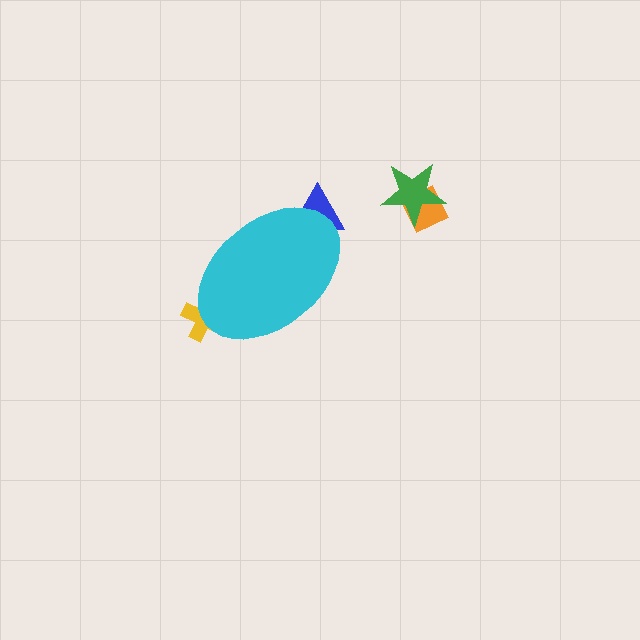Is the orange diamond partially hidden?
No, the orange diamond is fully visible.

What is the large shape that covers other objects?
A cyan ellipse.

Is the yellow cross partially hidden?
Yes, the yellow cross is partially hidden behind the cyan ellipse.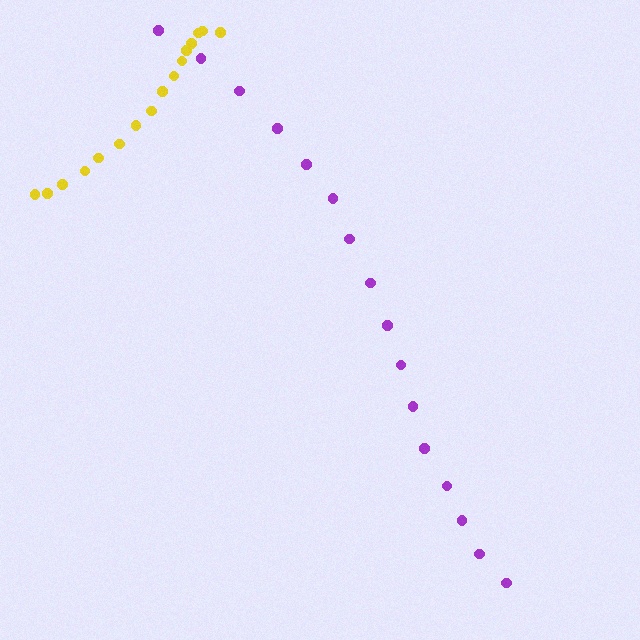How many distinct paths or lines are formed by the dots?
There are 2 distinct paths.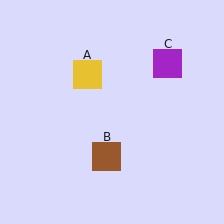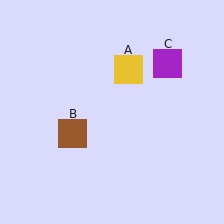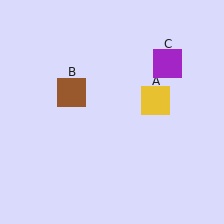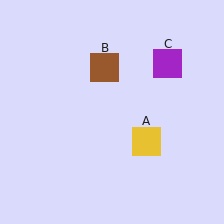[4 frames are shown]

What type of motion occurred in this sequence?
The yellow square (object A), brown square (object B) rotated clockwise around the center of the scene.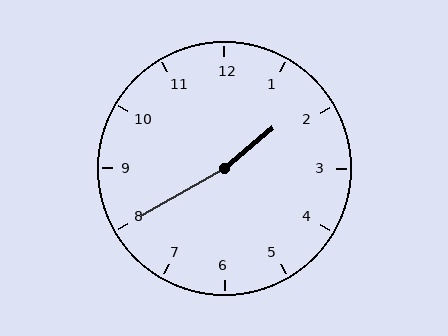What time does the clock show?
1:40.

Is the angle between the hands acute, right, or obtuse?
It is obtuse.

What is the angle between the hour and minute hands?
Approximately 170 degrees.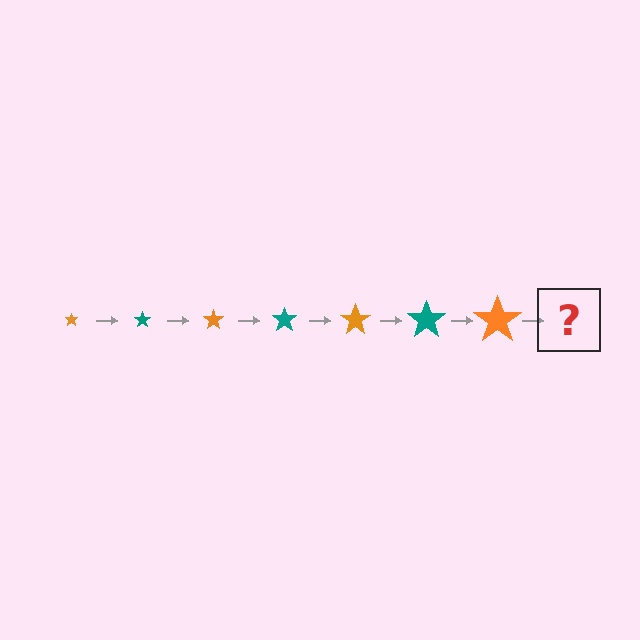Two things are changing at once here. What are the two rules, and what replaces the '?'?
The two rules are that the star grows larger each step and the color cycles through orange and teal. The '?' should be a teal star, larger than the previous one.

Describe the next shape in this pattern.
It should be a teal star, larger than the previous one.